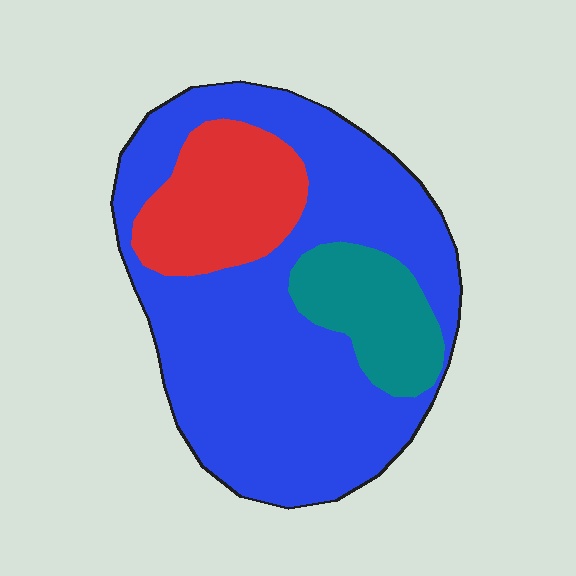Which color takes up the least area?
Teal, at roughly 15%.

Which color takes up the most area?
Blue, at roughly 70%.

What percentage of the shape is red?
Red takes up less than a quarter of the shape.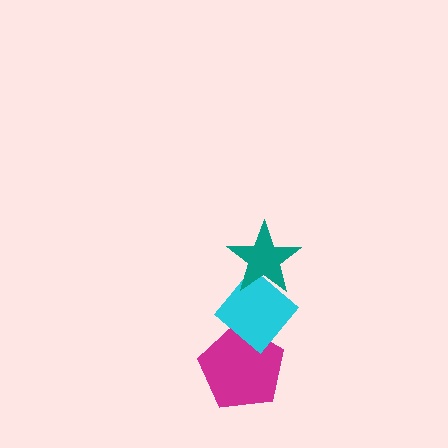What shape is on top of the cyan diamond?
The teal star is on top of the cyan diamond.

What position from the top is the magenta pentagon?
The magenta pentagon is 3rd from the top.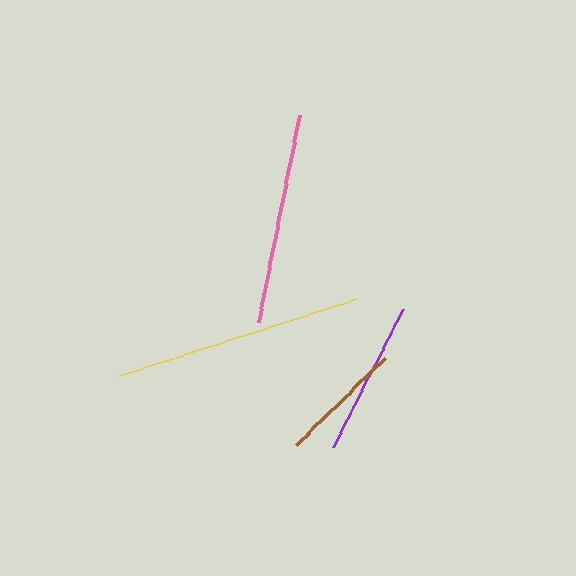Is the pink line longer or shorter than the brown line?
The pink line is longer than the brown line.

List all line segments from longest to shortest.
From longest to shortest: yellow, pink, purple, brown.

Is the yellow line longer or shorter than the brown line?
The yellow line is longer than the brown line.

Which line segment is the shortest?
The brown line is the shortest at approximately 125 pixels.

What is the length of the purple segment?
The purple segment is approximately 155 pixels long.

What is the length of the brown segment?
The brown segment is approximately 125 pixels long.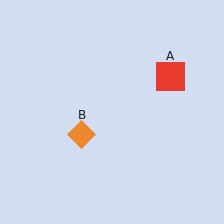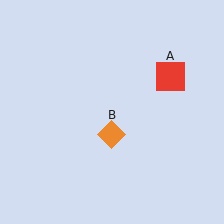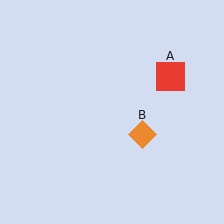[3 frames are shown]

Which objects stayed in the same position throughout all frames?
Red square (object A) remained stationary.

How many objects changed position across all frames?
1 object changed position: orange diamond (object B).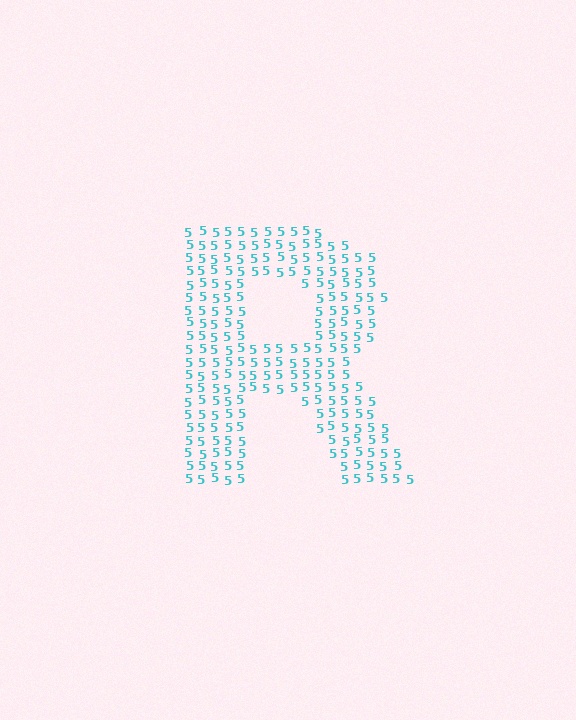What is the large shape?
The large shape is the letter R.